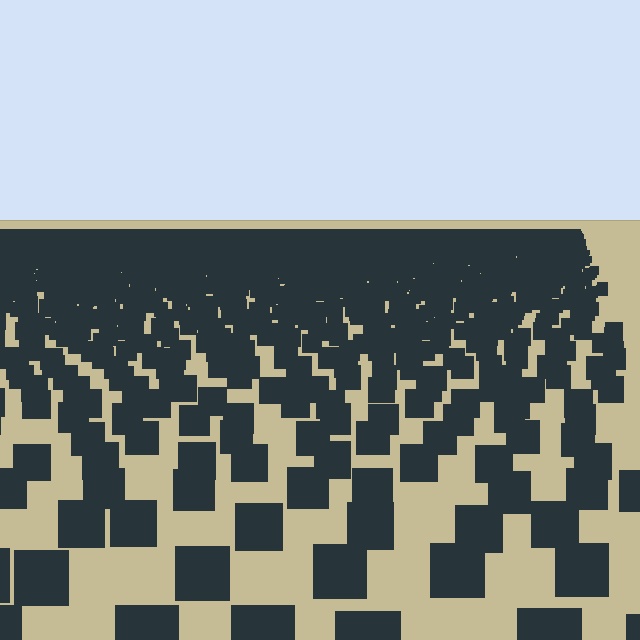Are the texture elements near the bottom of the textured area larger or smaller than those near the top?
Larger. Near the bottom, elements are closer to the viewer and appear at a bigger on-screen size.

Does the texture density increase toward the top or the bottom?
Density increases toward the top.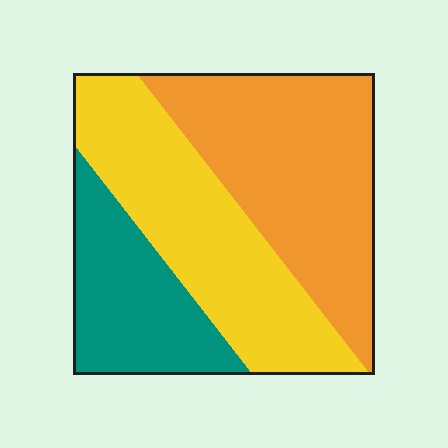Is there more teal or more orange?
Orange.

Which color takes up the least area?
Teal, at roughly 25%.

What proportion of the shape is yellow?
Yellow takes up about three eighths (3/8) of the shape.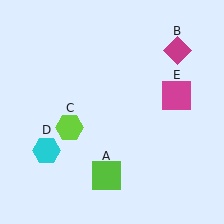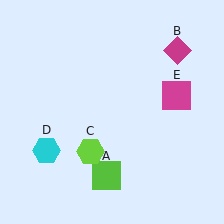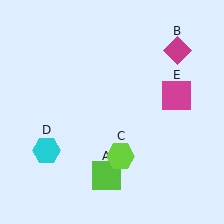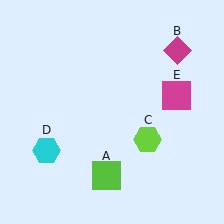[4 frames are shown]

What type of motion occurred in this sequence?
The lime hexagon (object C) rotated counterclockwise around the center of the scene.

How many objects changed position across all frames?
1 object changed position: lime hexagon (object C).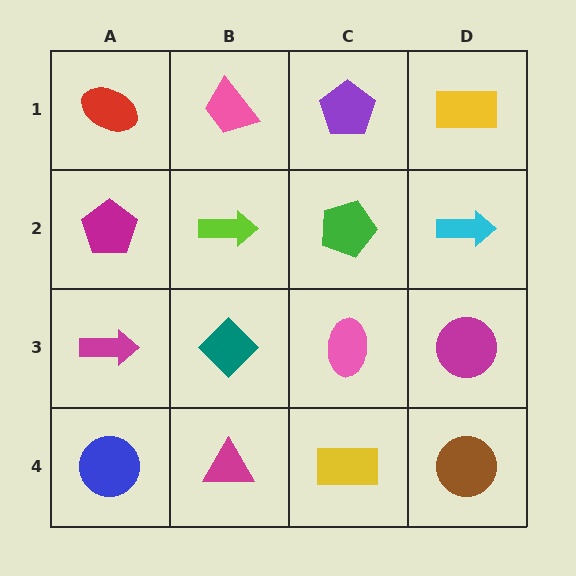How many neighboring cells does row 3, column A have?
3.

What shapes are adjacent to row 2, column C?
A purple pentagon (row 1, column C), a pink ellipse (row 3, column C), a lime arrow (row 2, column B), a cyan arrow (row 2, column D).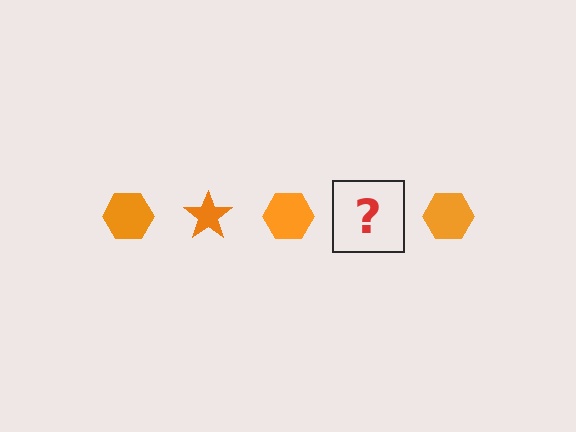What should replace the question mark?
The question mark should be replaced with an orange star.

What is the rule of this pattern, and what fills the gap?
The rule is that the pattern cycles through hexagon, star shapes in orange. The gap should be filled with an orange star.